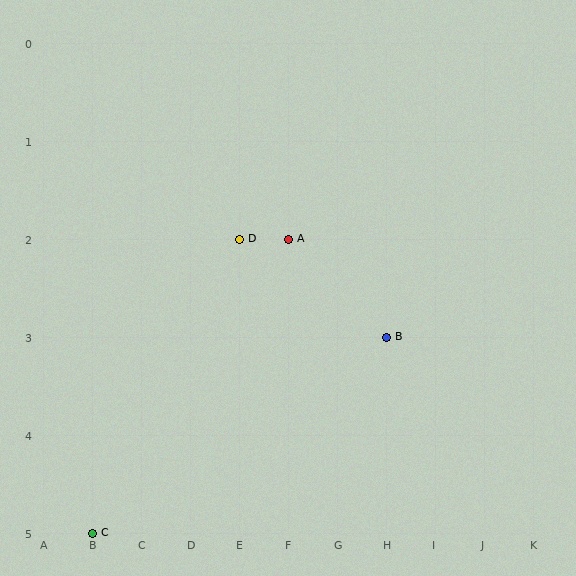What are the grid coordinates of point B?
Point B is at grid coordinates (H, 3).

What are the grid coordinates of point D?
Point D is at grid coordinates (E, 2).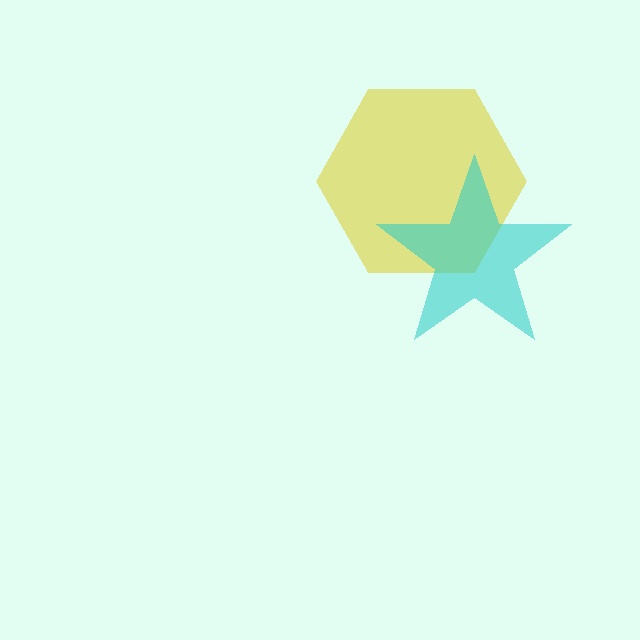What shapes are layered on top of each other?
The layered shapes are: a yellow hexagon, a cyan star.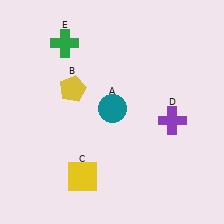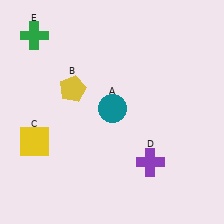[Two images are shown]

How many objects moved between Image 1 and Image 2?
3 objects moved between the two images.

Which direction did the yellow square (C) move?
The yellow square (C) moved left.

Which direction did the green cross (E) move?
The green cross (E) moved left.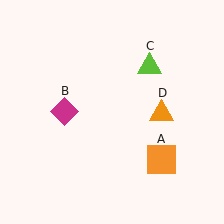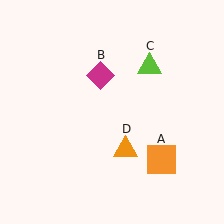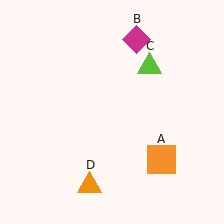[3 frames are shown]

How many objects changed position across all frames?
2 objects changed position: magenta diamond (object B), orange triangle (object D).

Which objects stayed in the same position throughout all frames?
Orange square (object A) and lime triangle (object C) remained stationary.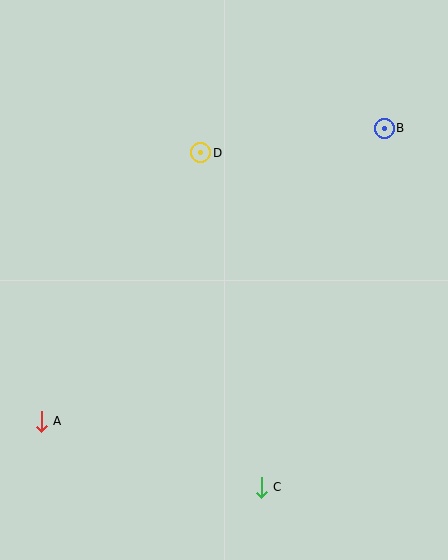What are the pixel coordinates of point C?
Point C is at (261, 487).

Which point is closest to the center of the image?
Point D at (201, 153) is closest to the center.